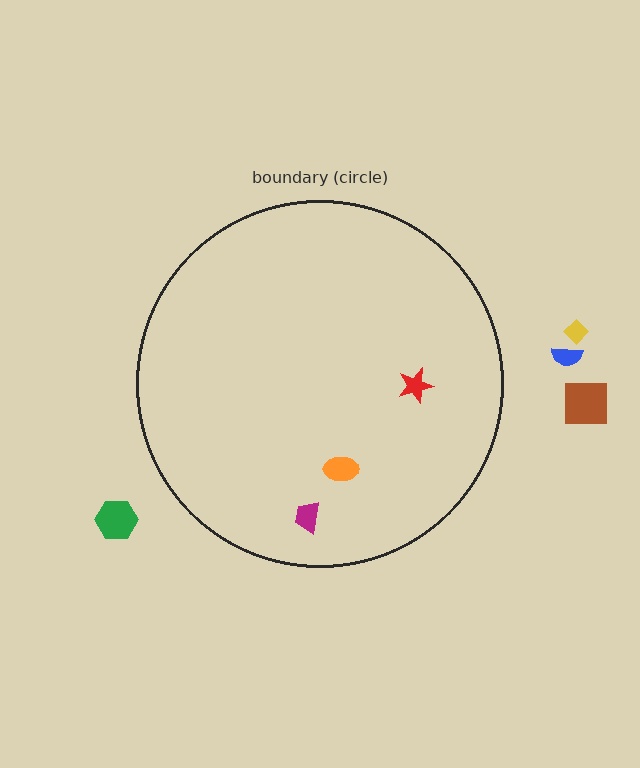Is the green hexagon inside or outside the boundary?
Outside.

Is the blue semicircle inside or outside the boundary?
Outside.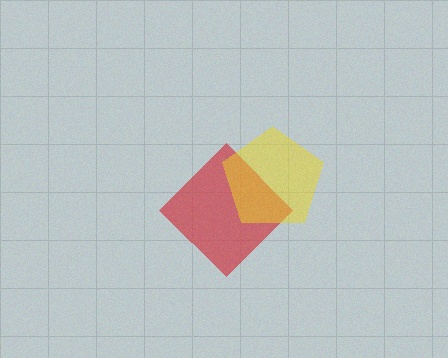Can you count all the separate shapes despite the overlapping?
Yes, there are 2 separate shapes.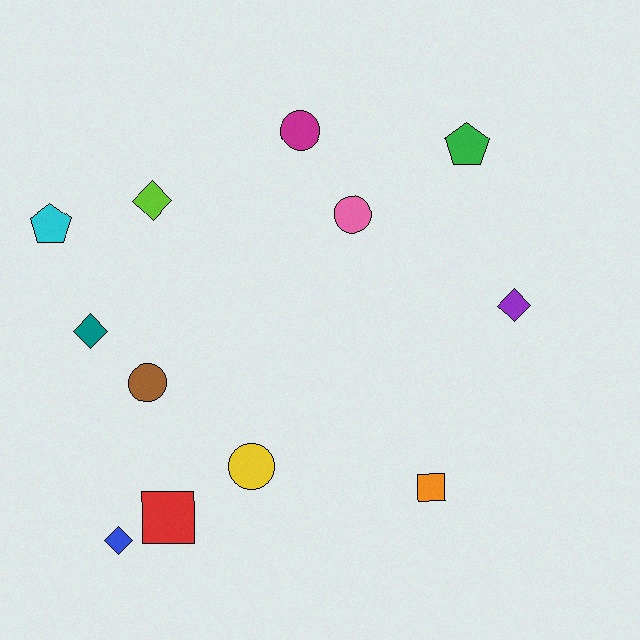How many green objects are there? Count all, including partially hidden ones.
There is 1 green object.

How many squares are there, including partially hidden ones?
There are 2 squares.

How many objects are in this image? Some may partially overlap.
There are 12 objects.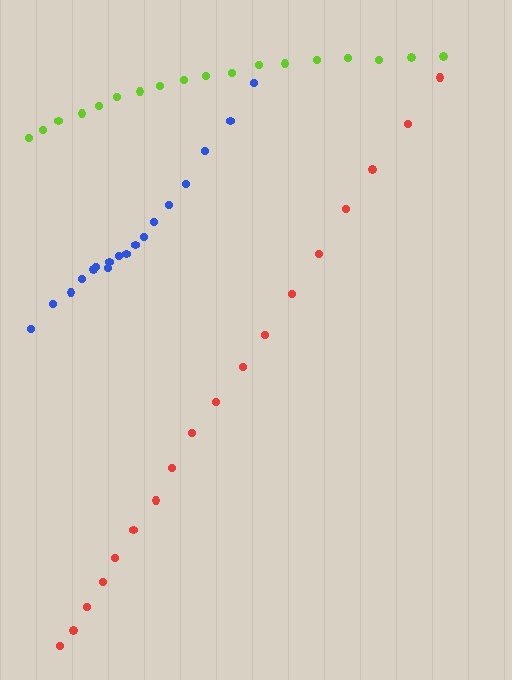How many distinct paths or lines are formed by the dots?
There are 3 distinct paths.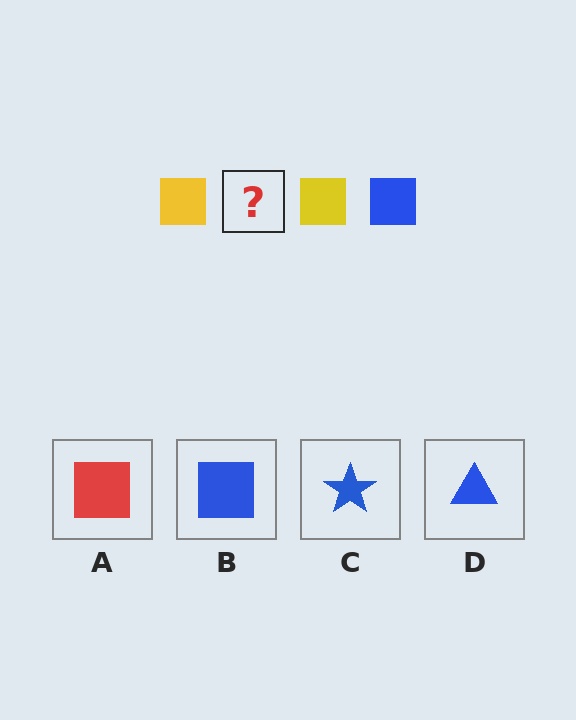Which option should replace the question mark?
Option B.